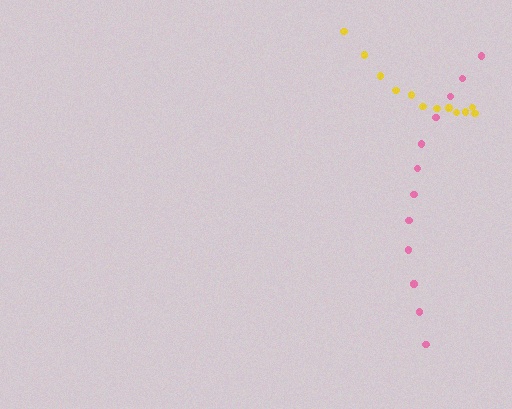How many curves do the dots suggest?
There are 2 distinct paths.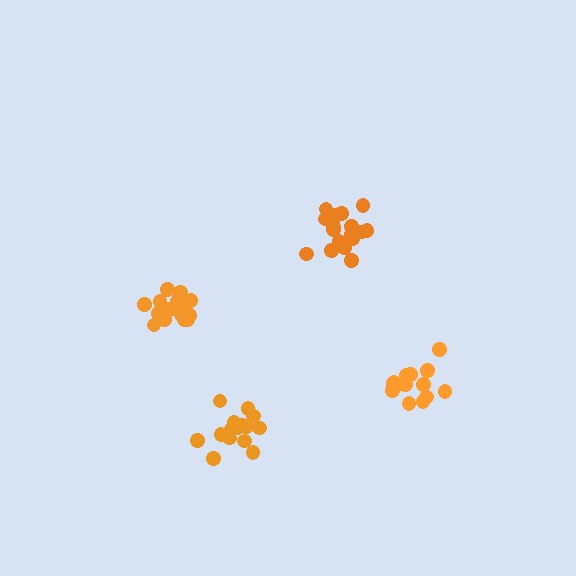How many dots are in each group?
Group 1: 15 dots, Group 2: 17 dots, Group 3: 16 dots, Group 4: 19 dots (67 total).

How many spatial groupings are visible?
There are 4 spatial groupings.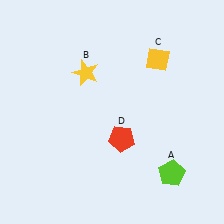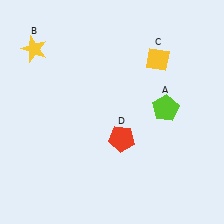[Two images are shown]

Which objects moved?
The objects that moved are: the lime pentagon (A), the yellow star (B).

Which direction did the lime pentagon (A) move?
The lime pentagon (A) moved up.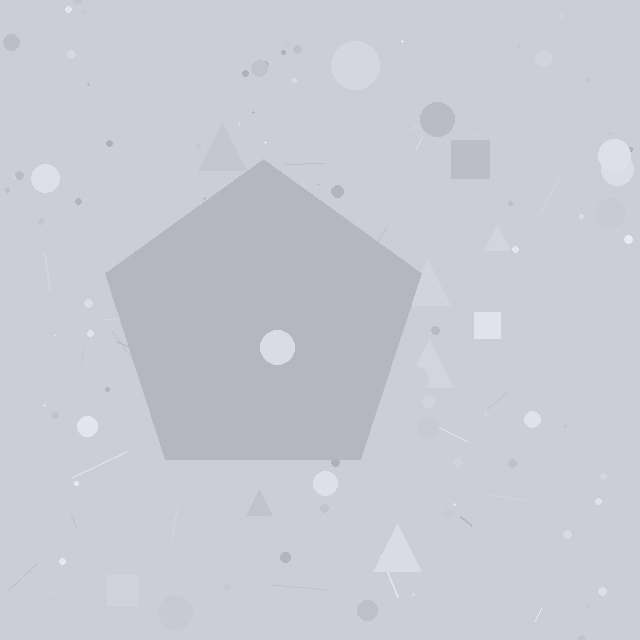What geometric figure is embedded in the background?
A pentagon is embedded in the background.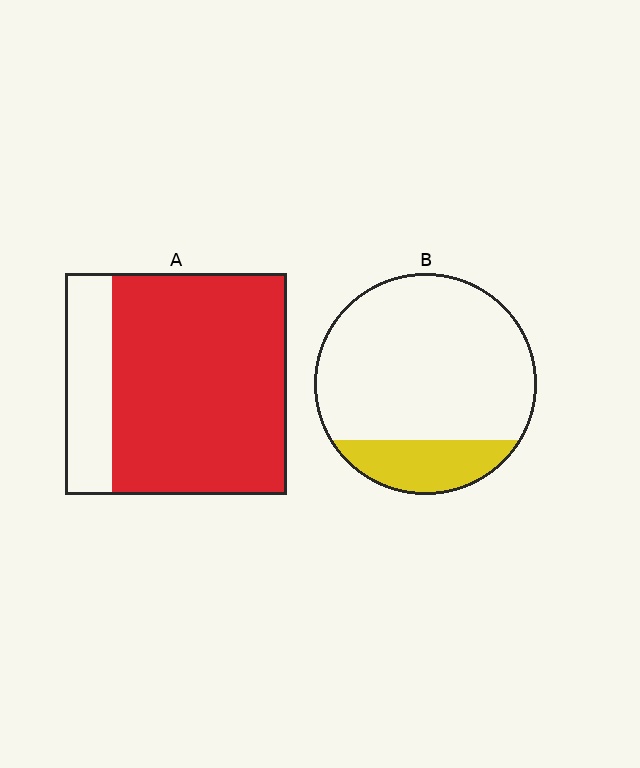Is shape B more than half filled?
No.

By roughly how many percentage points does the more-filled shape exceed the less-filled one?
By roughly 60 percentage points (A over B).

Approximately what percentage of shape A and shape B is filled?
A is approximately 80% and B is approximately 20%.